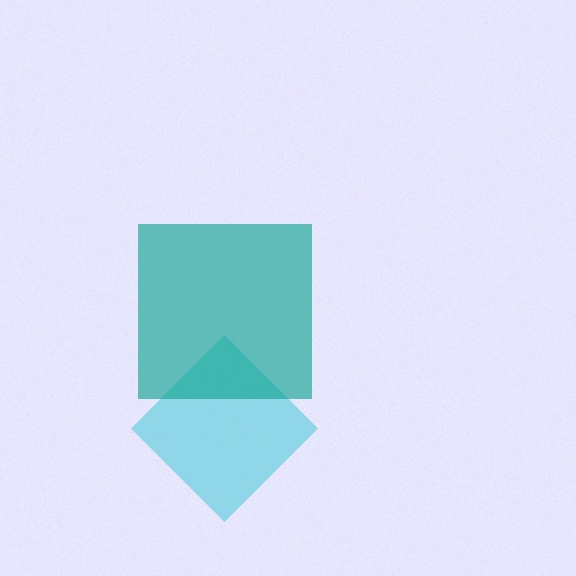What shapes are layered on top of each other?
The layered shapes are: a cyan diamond, a teal square.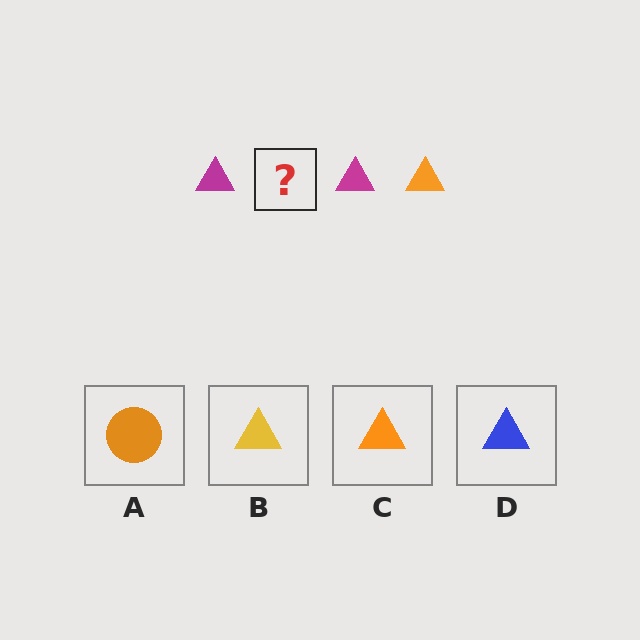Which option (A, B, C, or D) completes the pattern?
C.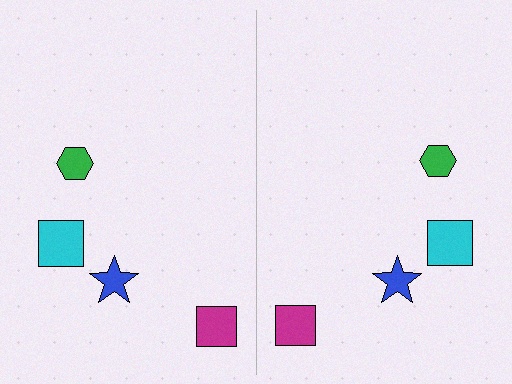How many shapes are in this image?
There are 8 shapes in this image.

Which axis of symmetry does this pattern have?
The pattern has a vertical axis of symmetry running through the center of the image.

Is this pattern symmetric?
Yes, this pattern has bilateral (reflection) symmetry.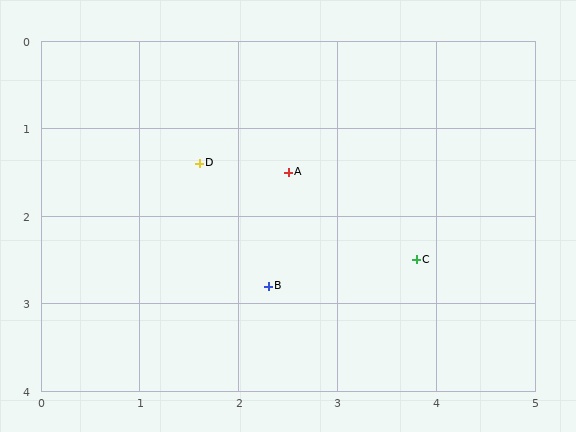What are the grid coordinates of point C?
Point C is at approximately (3.8, 2.5).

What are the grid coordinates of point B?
Point B is at approximately (2.3, 2.8).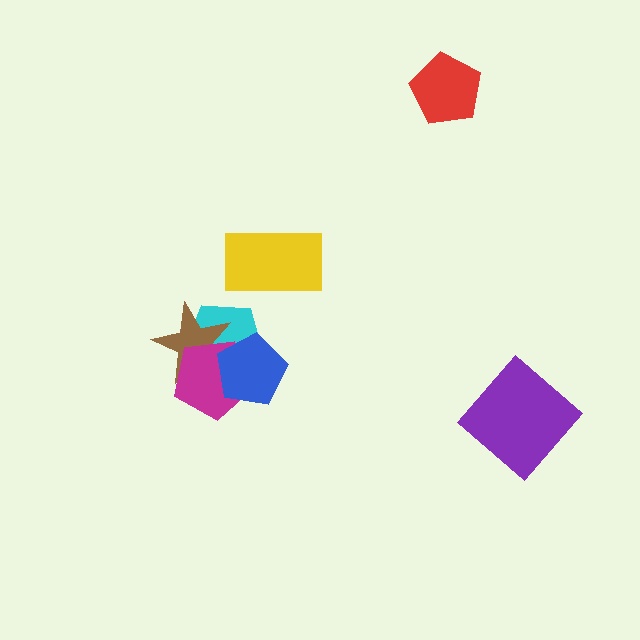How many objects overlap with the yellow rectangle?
0 objects overlap with the yellow rectangle.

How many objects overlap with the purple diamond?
0 objects overlap with the purple diamond.